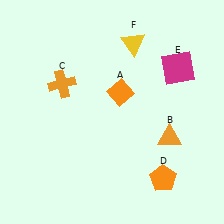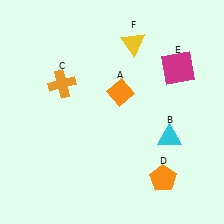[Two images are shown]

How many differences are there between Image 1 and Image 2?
There is 1 difference between the two images.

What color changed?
The triangle (B) changed from orange in Image 1 to cyan in Image 2.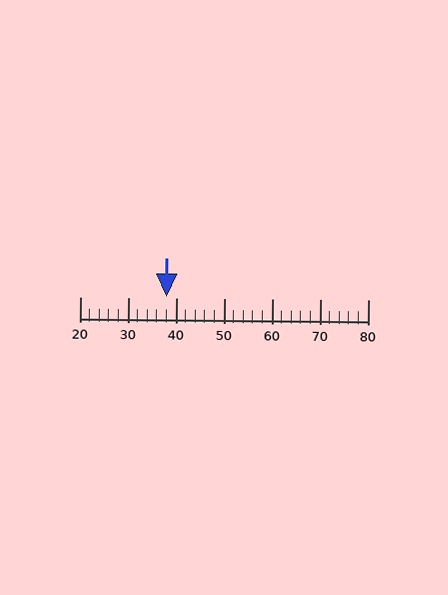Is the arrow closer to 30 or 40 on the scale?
The arrow is closer to 40.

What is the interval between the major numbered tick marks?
The major tick marks are spaced 10 units apart.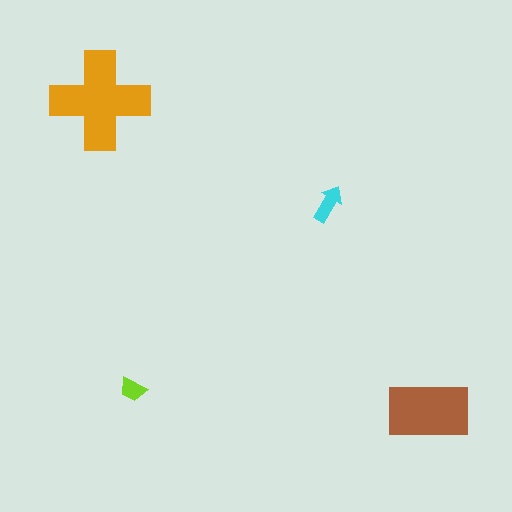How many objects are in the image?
There are 4 objects in the image.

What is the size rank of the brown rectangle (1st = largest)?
2nd.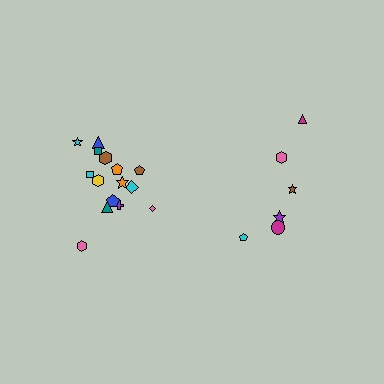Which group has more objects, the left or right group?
The left group.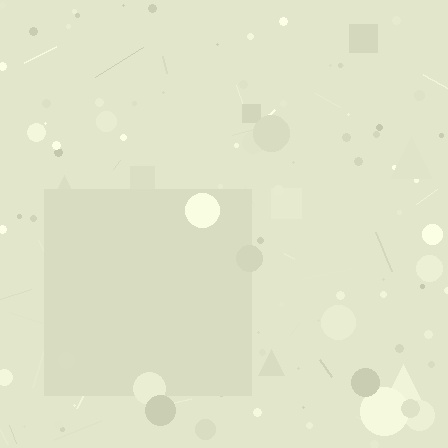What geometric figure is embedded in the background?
A square is embedded in the background.